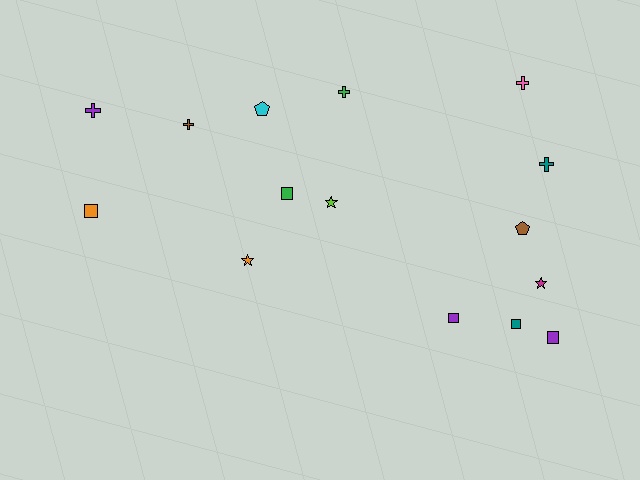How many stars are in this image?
There are 3 stars.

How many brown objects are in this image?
There are 2 brown objects.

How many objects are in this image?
There are 15 objects.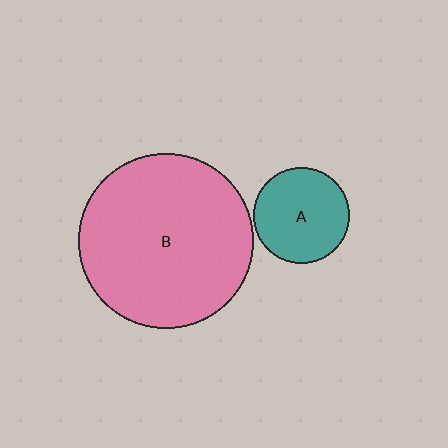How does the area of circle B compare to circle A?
Approximately 3.3 times.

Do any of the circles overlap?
No, none of the circles overlap.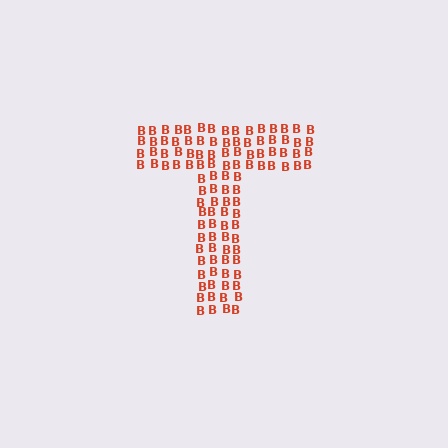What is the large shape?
The large shape is the letter T.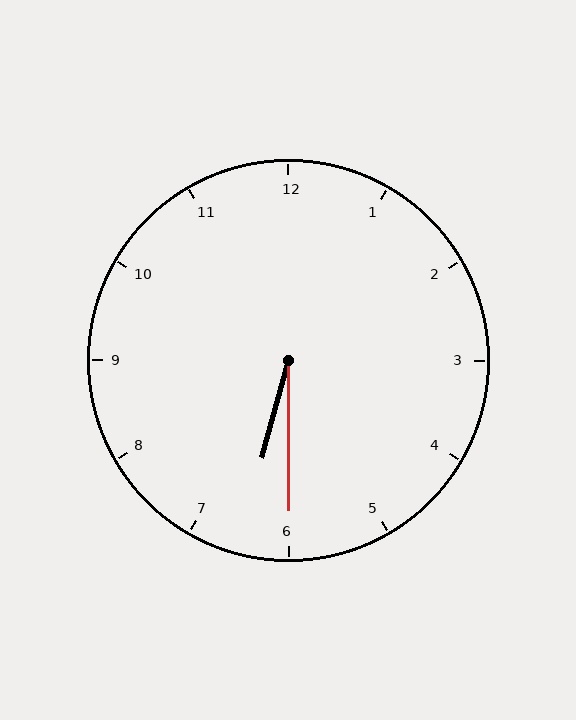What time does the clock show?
6:30.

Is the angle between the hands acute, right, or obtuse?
It is acute.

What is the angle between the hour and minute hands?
Approximately 15 degrees.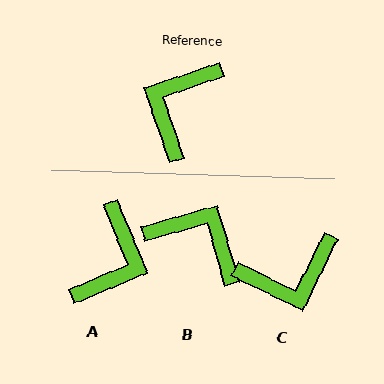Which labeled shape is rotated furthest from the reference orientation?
A, about 177 degrees away.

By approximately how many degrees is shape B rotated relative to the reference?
Approximately 93 degrees clockwise.